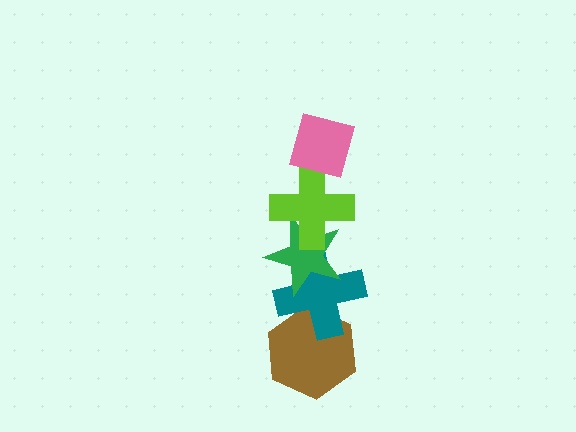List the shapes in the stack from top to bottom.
From top to bottom: the pink square, the lime cross, the green star, the teal cross, the brown hexagon.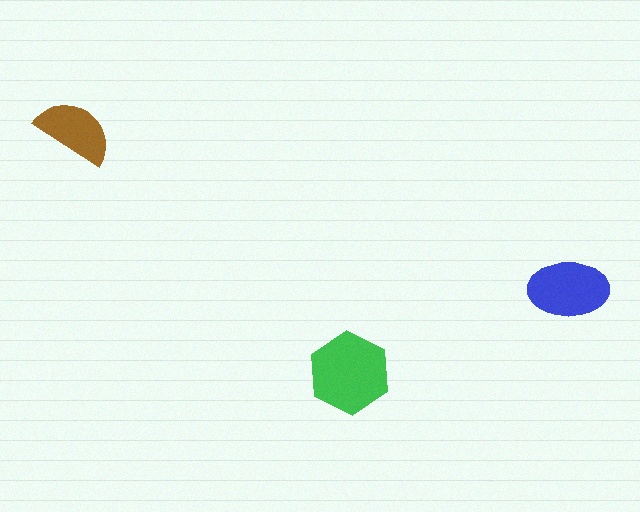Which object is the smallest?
The brown semicircle.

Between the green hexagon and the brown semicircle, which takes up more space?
The green hexagon.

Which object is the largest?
The green hexagon.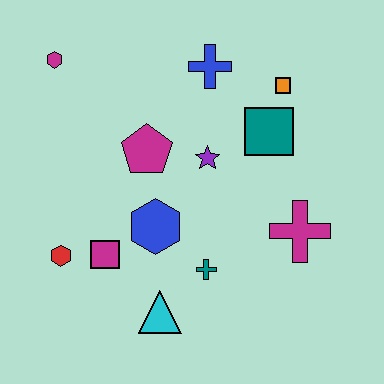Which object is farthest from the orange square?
The red hexagon is farthest from the orange square.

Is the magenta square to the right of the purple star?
No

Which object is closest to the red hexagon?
The magenta square is closest to the red hexagon.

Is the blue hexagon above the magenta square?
Yes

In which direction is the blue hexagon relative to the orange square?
The blue hexagon is below the orange square.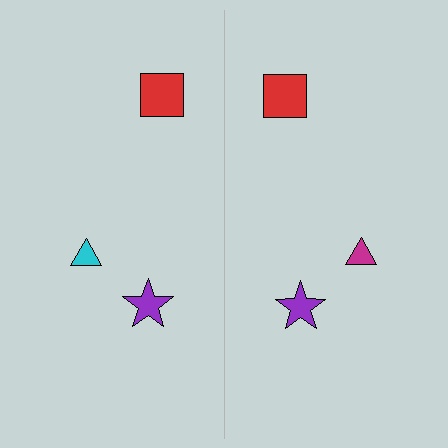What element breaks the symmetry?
The magenta triangle on the right side breaks the symmetry — its mirror counterpart is cyan.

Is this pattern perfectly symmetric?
No, the pattern is not perfectly symmetric. The magenta triangle on the right side breaks the symmetry — its mirror counterpart is cyan.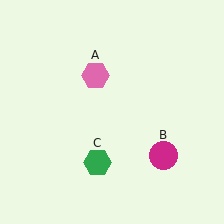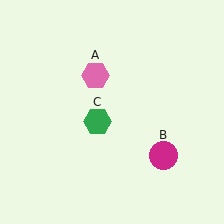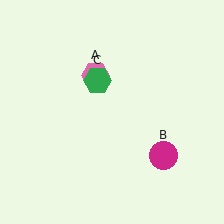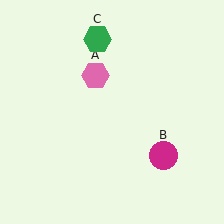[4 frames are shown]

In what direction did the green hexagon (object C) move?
The green hexagon (object C) moved up.